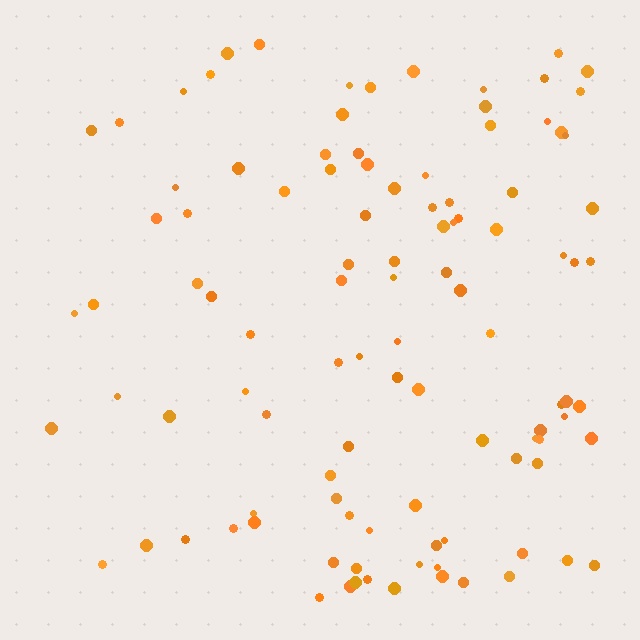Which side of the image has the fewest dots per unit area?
The left.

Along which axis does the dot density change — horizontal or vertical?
Horizontal.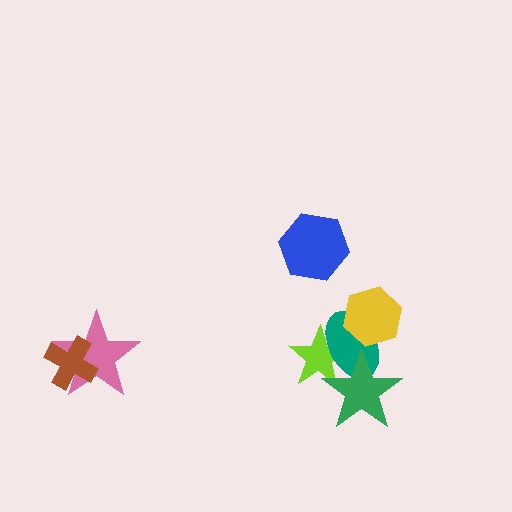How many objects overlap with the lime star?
2 objects overlap with the lime star.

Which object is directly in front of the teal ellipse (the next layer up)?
The yellow hexagon is directly in front of the teal ellipse.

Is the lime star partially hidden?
Yes, it is partially covered by another shape.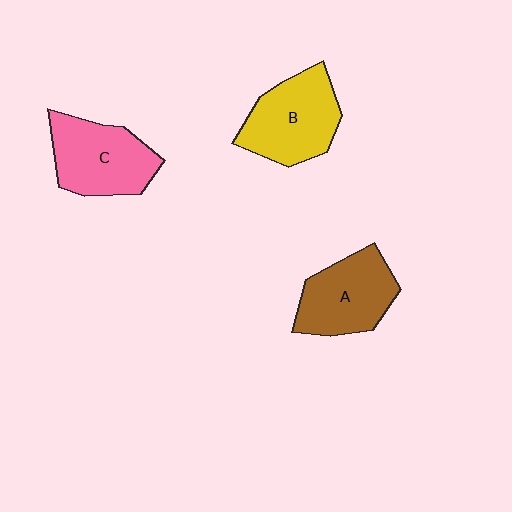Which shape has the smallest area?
Shape A (brown).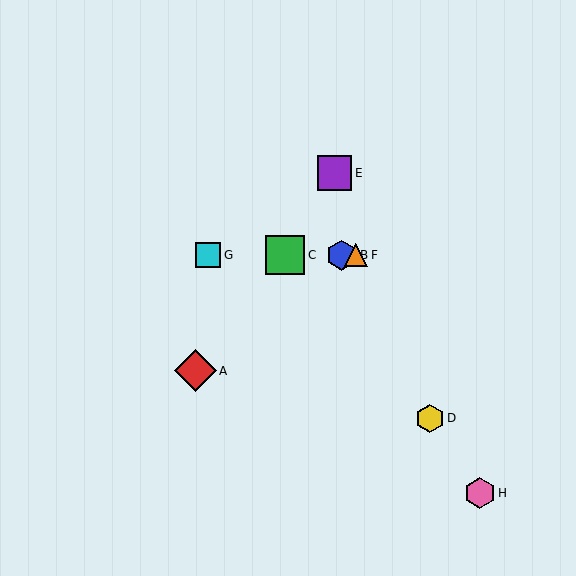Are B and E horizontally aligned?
No, B is at y≈255 and E is at y≈173.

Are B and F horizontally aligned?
Yes, both are at y≈255.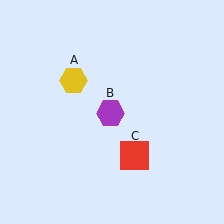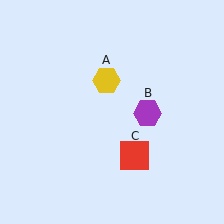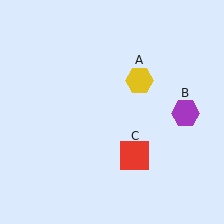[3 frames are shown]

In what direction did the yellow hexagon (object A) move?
The yellow hexagon (object A) moved right.